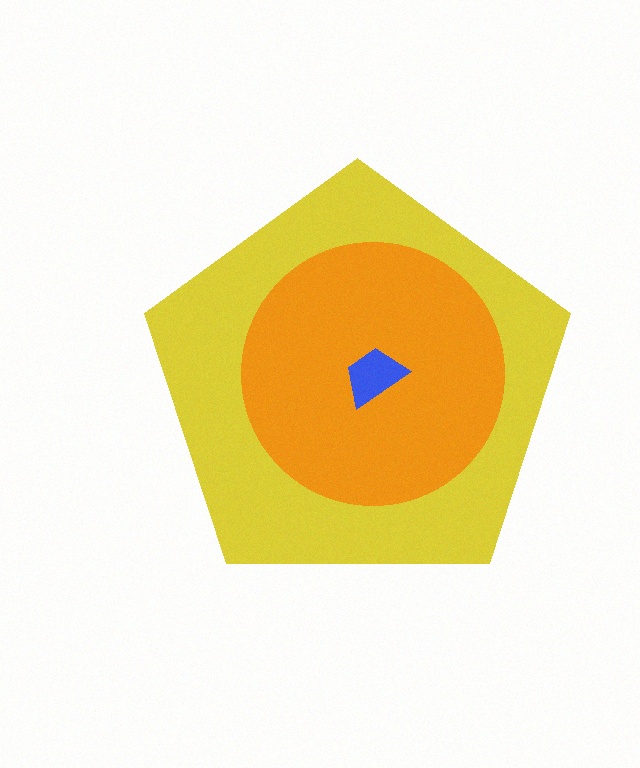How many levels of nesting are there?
3.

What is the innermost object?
The blue trapezoid.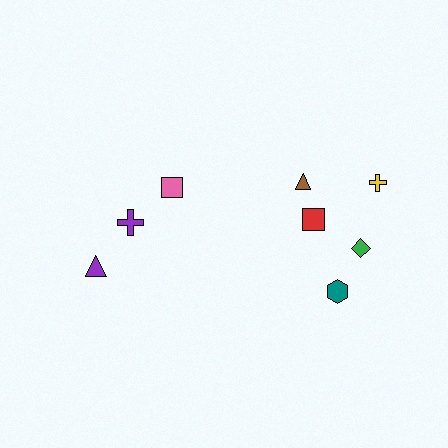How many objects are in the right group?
There are 5 objects.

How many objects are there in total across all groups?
There are 8 objects.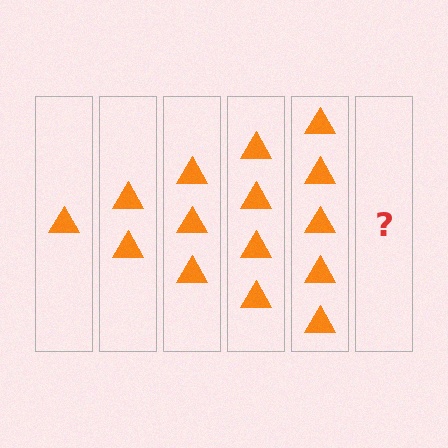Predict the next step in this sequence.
The next step is 6 triangles.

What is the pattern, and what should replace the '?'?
The pattern is that each step adds one more triangle. The '?' should be 6 triangles.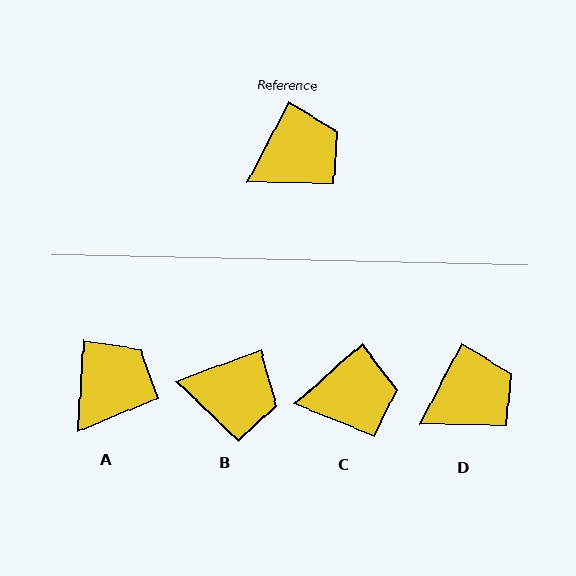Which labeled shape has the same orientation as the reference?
D.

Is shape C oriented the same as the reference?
No, it is off by about 21 degrees.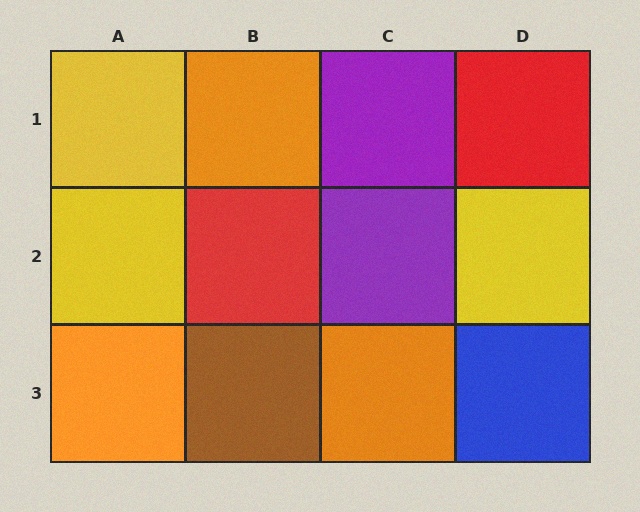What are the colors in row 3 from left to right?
Orange, brown, orange, blue.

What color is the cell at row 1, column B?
Orange.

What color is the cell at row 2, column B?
Red.